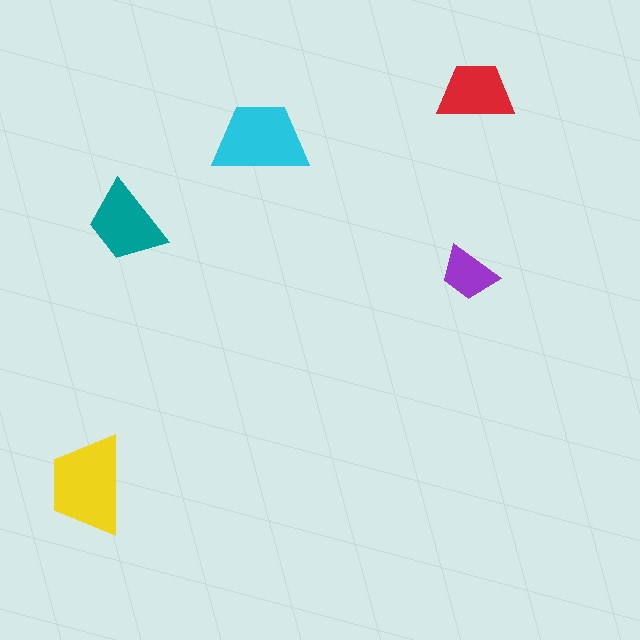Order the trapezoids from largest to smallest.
the yellow one, the cyan one, the teal one, the red one, the purple one.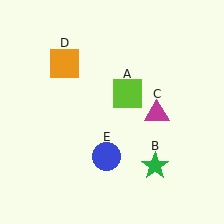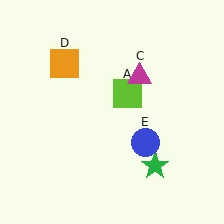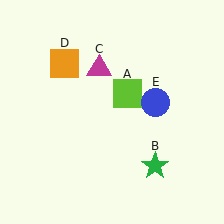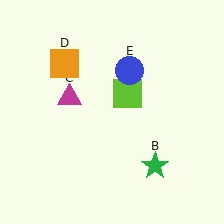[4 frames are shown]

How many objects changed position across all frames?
2 objects changed position: magenta triangle (object C), blue circle (object E).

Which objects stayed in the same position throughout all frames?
Lime square (object A) and green star (object B) and orange square (object D) remained stationary.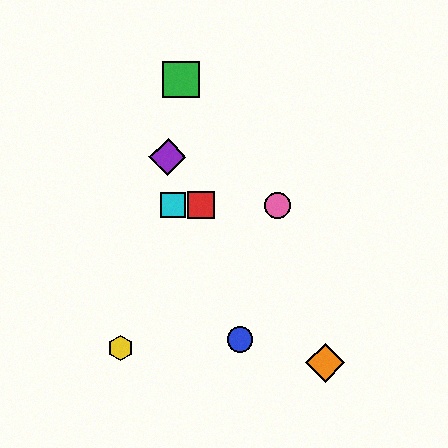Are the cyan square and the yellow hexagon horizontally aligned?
No, the cyan square is at y≈205 and the yellow hexagon is at y≈348.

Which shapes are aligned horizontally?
The red square, the cyan square, the pink circle are aligned horizontally.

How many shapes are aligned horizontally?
3 shapes (the red square, the cyan square, the pink circle) are aligned horizontally.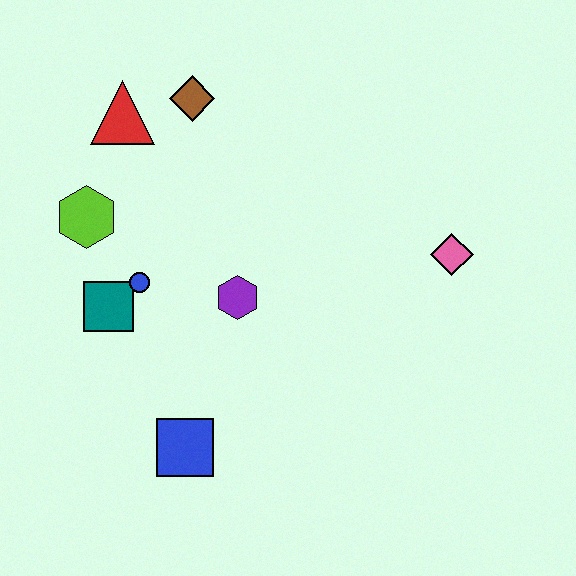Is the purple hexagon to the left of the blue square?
No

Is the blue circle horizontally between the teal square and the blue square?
Yes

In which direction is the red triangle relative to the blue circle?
The red triangle is above the blue circle.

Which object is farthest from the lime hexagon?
The pink diamond is farthest from the lime hexagon.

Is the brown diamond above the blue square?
Yes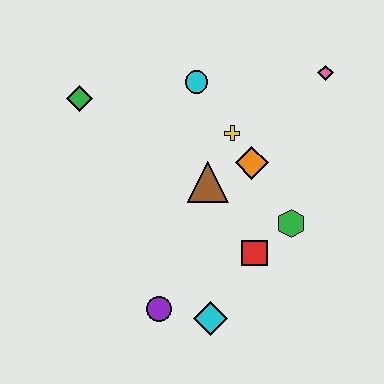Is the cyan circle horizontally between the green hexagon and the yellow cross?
No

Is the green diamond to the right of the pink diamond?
No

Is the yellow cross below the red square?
No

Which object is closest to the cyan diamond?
The purple circle is closest to the cyan diamond.